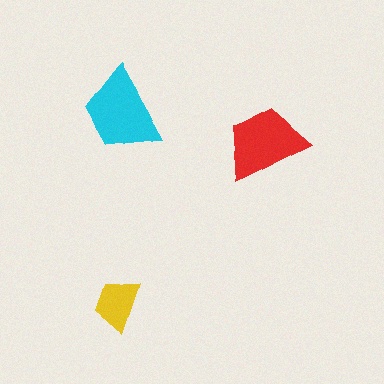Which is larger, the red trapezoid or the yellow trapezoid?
The red one.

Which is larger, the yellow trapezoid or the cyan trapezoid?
The cyan one.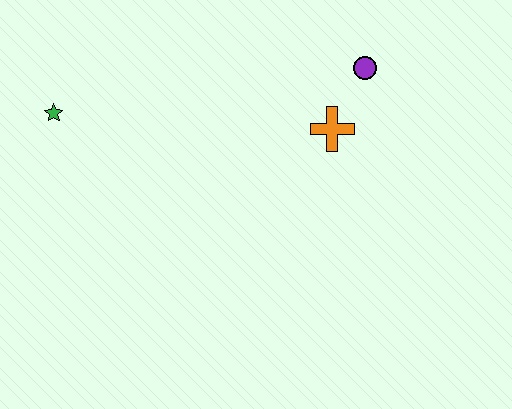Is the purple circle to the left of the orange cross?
No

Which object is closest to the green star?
The orange cross is closest to the green star.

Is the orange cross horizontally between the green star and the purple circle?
Yes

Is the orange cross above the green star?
No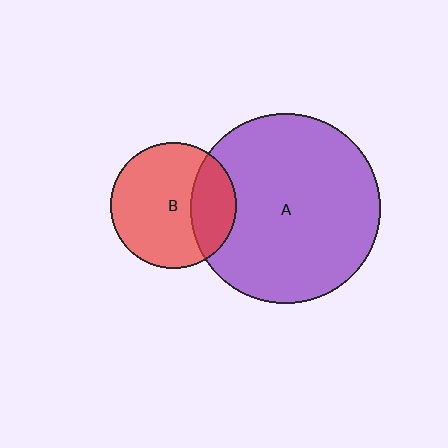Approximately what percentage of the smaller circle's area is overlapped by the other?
Approximately 25%.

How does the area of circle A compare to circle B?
Approximately 2.3 times.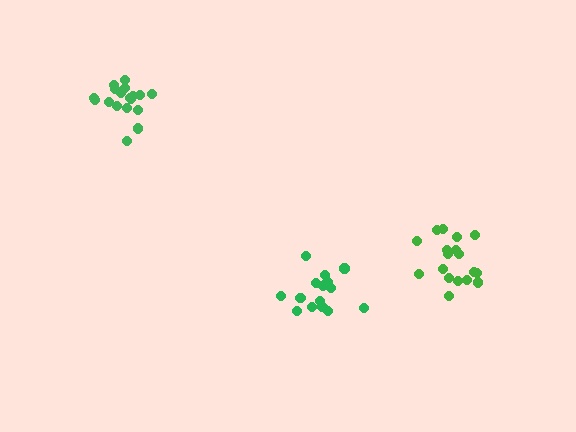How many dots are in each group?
Group 1: 18 dots, Group 2: 16 dots, Group 3: 18 dots (52 total).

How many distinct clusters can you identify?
There are 3 distinct clusters.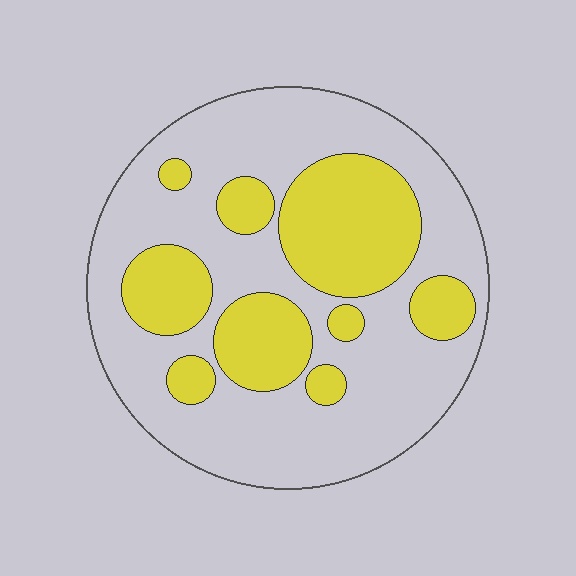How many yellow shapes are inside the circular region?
9.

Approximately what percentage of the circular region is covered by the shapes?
Approximately 35%.